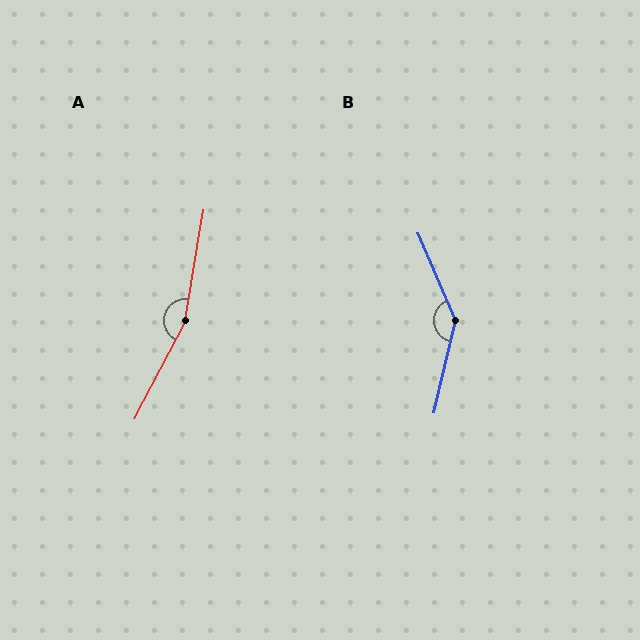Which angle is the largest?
A, at approximately 162 degrees.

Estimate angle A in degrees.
Approximately 162 degrees.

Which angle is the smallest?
B, at approximately 144 degrees.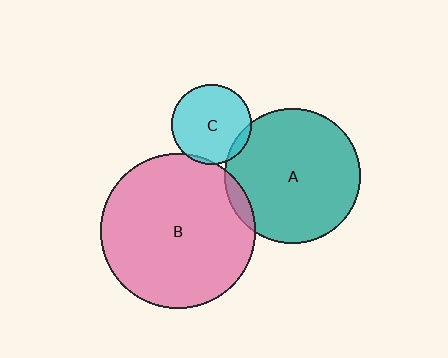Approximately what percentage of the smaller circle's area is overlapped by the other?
Approximately 5%.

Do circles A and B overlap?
Yes.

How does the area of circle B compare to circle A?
Approximately 1.3 times.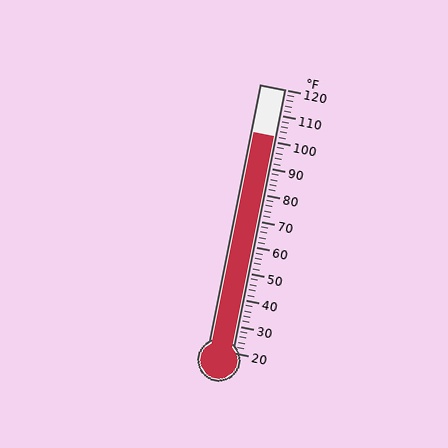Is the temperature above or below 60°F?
The temperature is above 60°F.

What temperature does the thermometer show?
The thermometer shows approximately 102°F.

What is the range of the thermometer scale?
The thermometer scale ranges from 20°F to 120°F.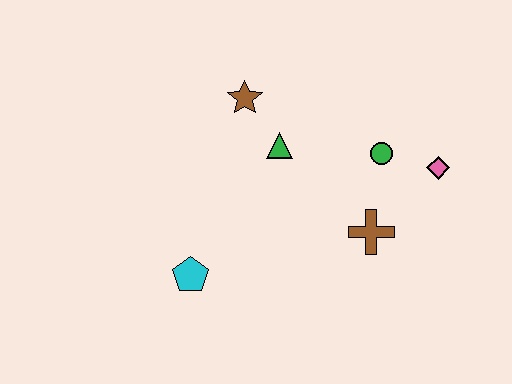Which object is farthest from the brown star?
The pink diamond is farthest from the brown star.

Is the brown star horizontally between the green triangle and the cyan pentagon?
Yes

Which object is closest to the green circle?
The pink diamond is closest to the green circle.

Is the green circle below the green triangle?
Yes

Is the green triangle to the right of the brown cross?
No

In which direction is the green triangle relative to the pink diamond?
The green triangle is to the left of the pink diamond.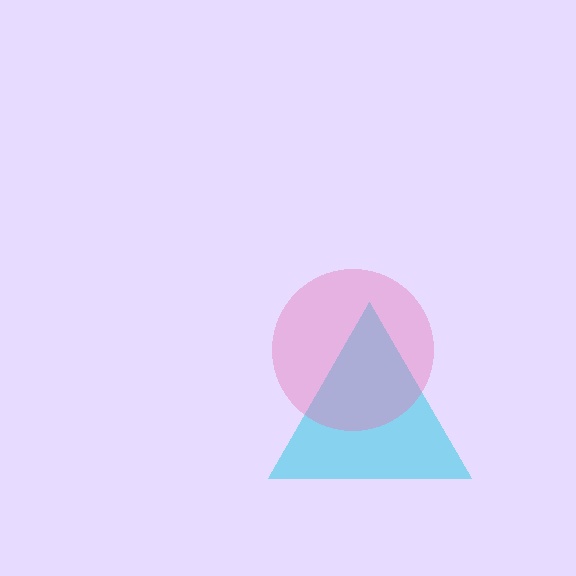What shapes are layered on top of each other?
The layered shapes are: a cyan triangle, a pink circle.